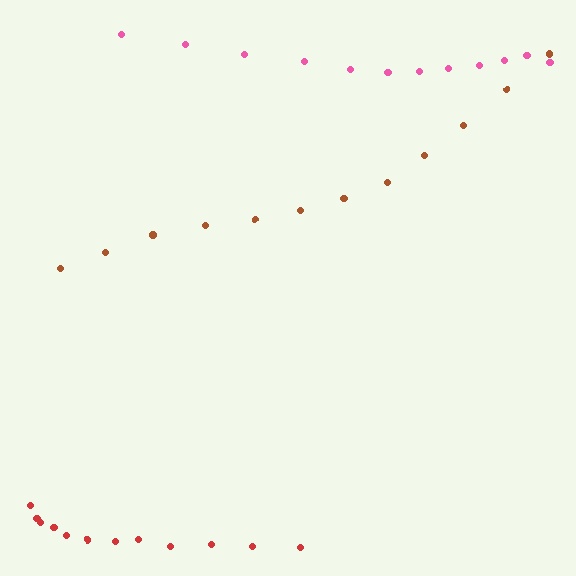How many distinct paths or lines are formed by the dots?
There are 3 distinct paths.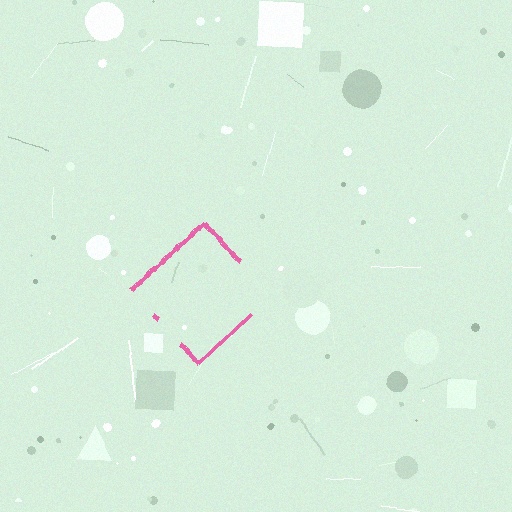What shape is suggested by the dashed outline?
The dashed outline suggests a diamond.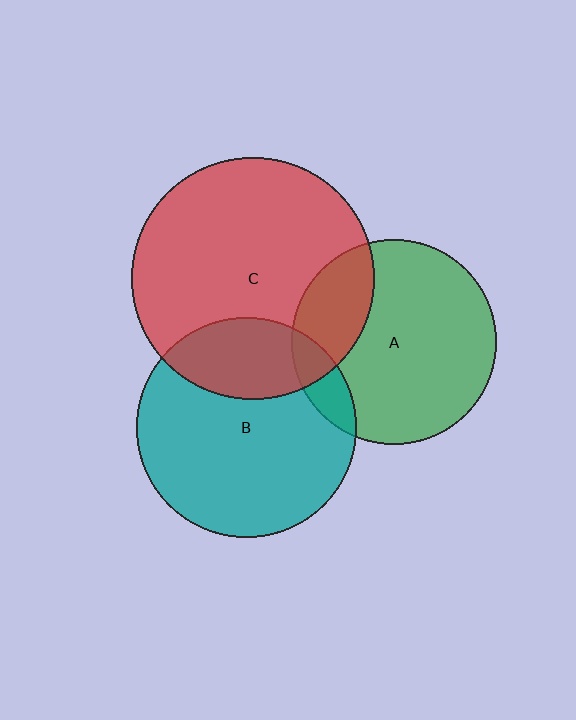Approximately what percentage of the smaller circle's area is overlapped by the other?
Approximately 10%.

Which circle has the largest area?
Circle C (red).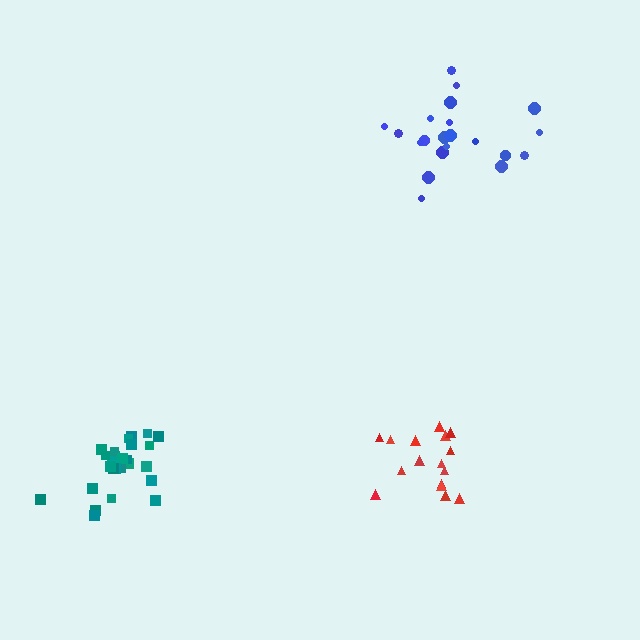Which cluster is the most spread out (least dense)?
Blue.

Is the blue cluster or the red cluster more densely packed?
Red.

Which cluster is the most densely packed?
Teal.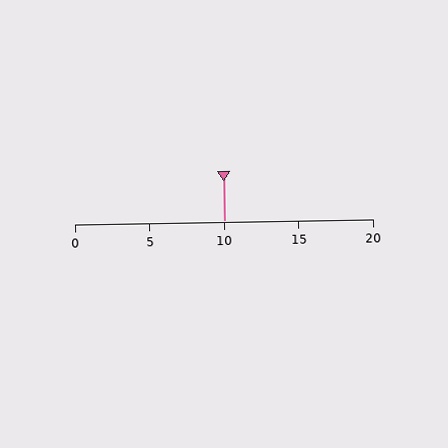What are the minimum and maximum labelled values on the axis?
The axis runs from 0 to 20.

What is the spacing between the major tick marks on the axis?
The major ticks are spaced 5 apart.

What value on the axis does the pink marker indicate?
The marker indicates approximately 10.